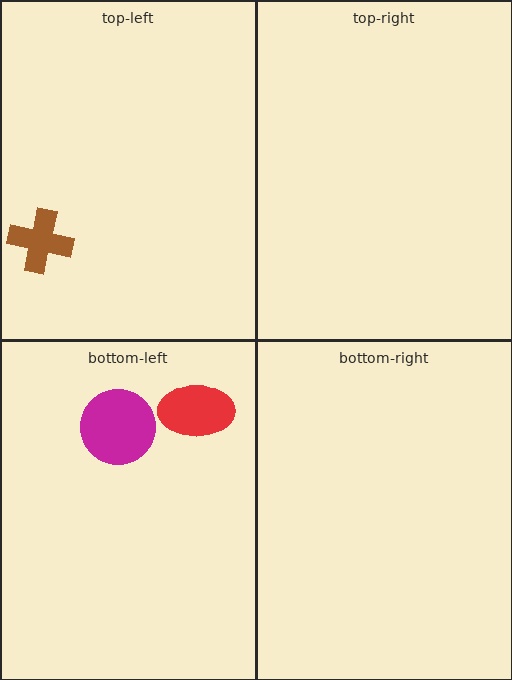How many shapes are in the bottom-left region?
2.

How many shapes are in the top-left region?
1.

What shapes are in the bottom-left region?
The magenta circle, the red ellipse.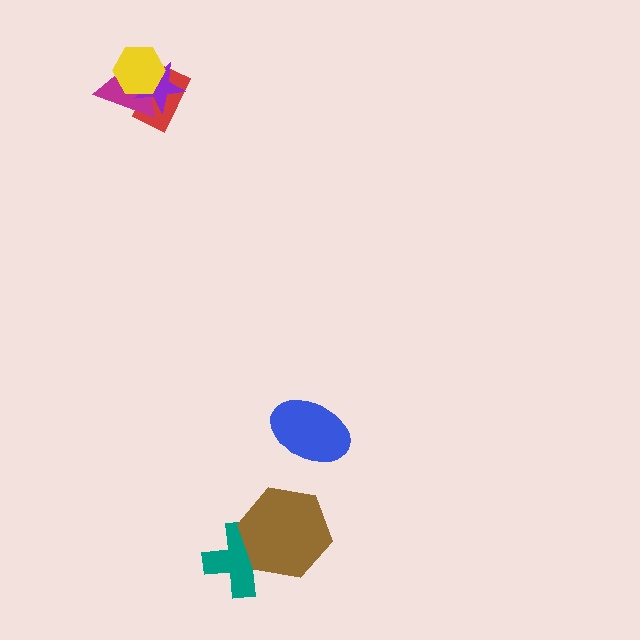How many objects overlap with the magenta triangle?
3 objects overlap with the magenta triangle.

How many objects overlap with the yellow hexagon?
3 objects overlap with the yellow hexagon.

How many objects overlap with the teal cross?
1 object overlaps with the teal cross.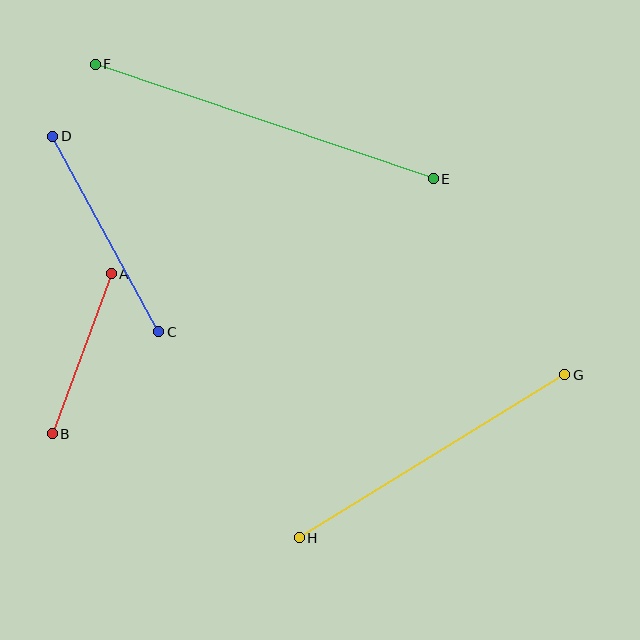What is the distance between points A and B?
The distance is approximately 171 pixels.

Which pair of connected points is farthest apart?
Points E and F are farthest apart.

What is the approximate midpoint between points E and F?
The midpoint is at approximately (264, 121) pixels.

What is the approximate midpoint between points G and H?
The midpoint is at approximately (432, 456) pixels.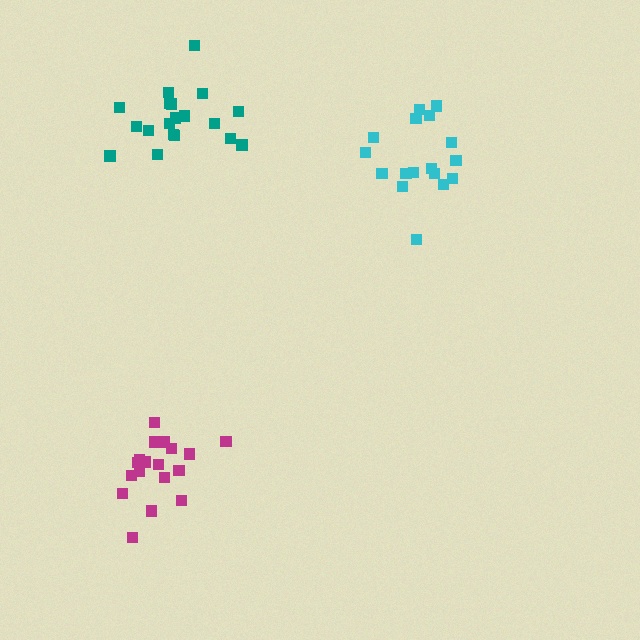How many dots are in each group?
Group 1: 18 dots, Group 2: 17 dots, Group 3: 19 dots (54 total).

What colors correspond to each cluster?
The clusters are colored: magenta, cyan, teal.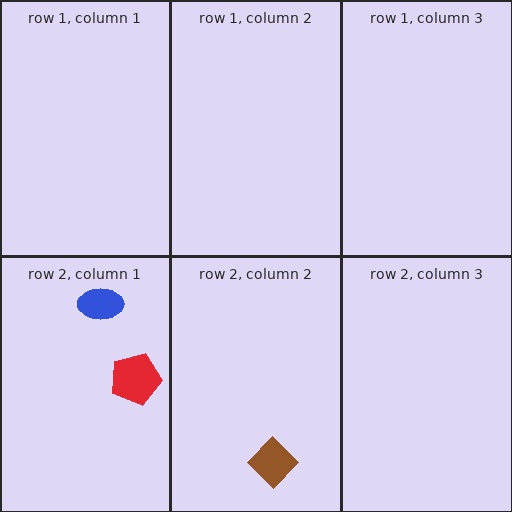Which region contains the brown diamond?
The row 2, column 2 region.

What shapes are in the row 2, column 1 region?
The blue ellipse, the red pentagon.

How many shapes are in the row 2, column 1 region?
2.